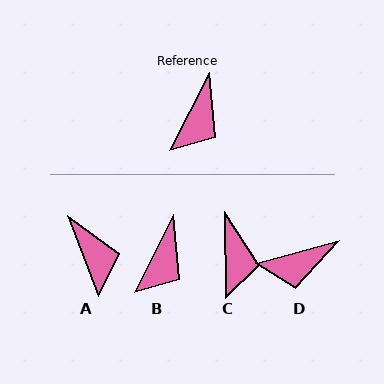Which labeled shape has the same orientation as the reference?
B.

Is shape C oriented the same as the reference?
No, it is off by about 28 degrees.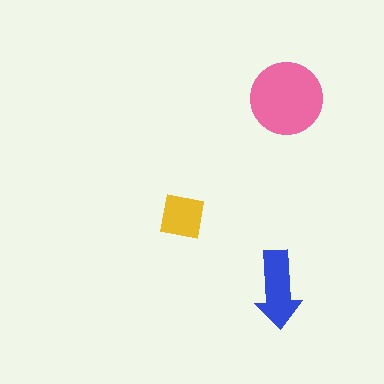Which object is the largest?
The pink circle.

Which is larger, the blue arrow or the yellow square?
The blue arrow.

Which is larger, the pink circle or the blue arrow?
The pink circle.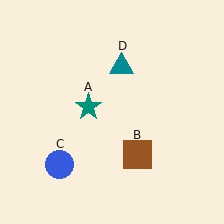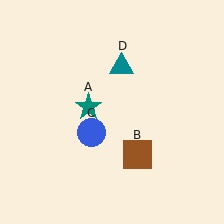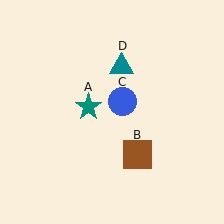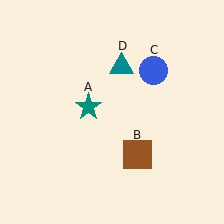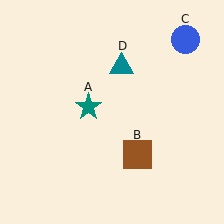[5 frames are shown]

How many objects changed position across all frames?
1 object changed position: blue circle (object C).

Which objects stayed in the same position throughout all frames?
Teal star (object A) and brown square (object B) and teal triangle (object D) remained stationary.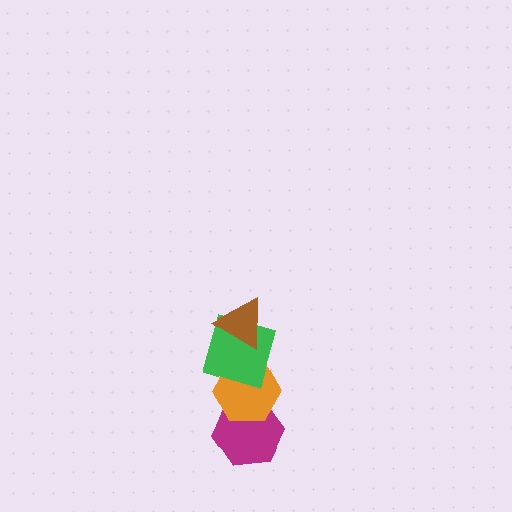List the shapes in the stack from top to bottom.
From top to bottom: the brown triangle, the green square, the orange hexagon, the magenta hexagon.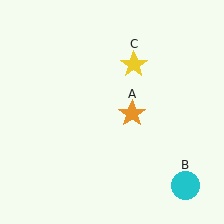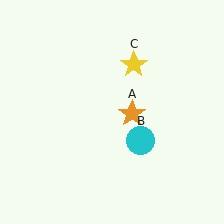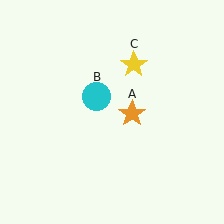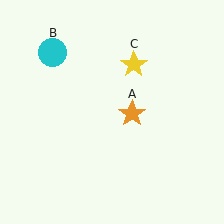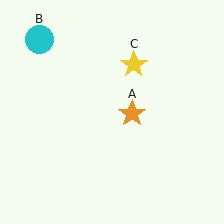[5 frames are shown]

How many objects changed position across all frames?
1 object changed position: cyan circle (object B).